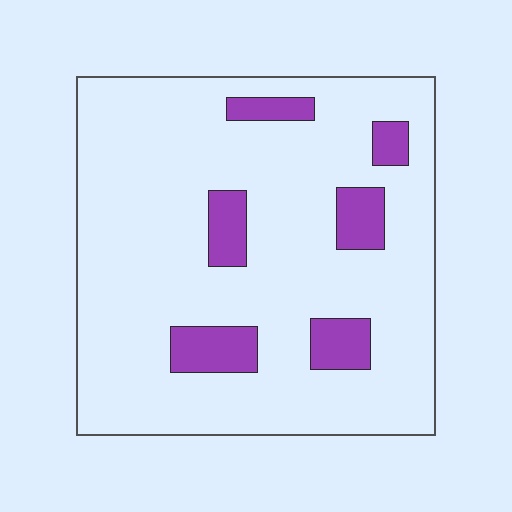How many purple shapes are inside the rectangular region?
6.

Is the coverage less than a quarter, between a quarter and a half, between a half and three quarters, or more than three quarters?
Less than a quarter.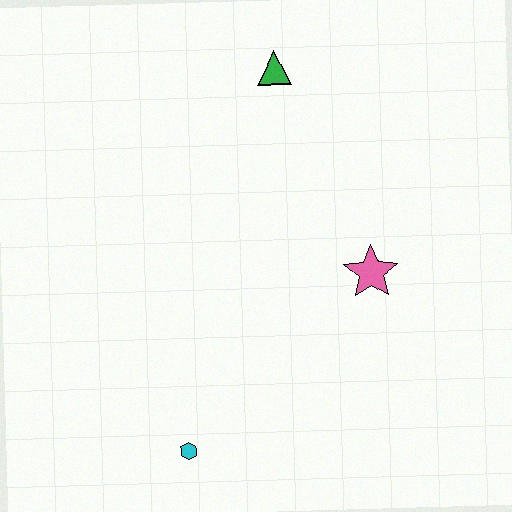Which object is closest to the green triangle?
The pink star is closest to the green triangle.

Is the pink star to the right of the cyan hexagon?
Yes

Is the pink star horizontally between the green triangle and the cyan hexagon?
No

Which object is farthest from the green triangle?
The cyan hexagon is farthest from the green triangle.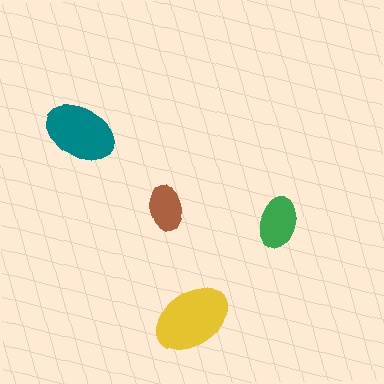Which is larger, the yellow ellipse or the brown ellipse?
The yellow one.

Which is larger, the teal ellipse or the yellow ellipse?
The yellow one.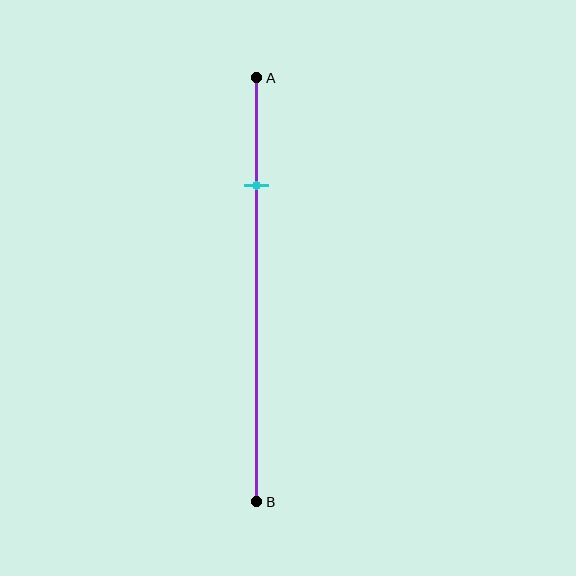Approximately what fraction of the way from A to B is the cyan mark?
The cyan mark is approximately 25% of the way from A to B.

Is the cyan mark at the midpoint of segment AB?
No, the mark is at about 25% from A, not at the 50% midpoint.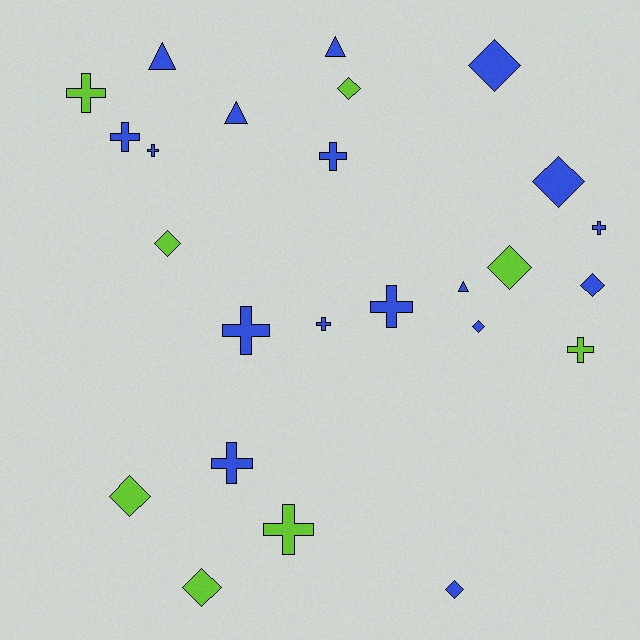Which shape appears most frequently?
Cross, with 11 objects.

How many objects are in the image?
There are 25 objects.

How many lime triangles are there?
There are no lime triangles.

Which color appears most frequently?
Blue, with 17 objects.